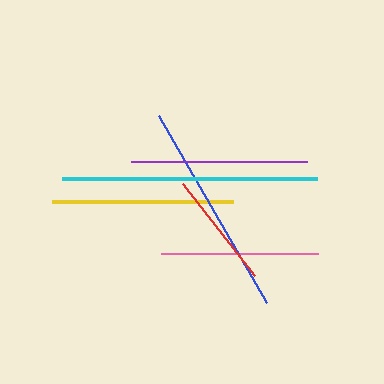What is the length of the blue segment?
The blue segment is approximately 217 pixels long.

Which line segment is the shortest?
The red line is the shortest at approximately 117 pixels.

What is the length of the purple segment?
The purple segment is approximately 176 pixels long.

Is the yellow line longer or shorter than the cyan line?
The cyan line is longer than the yellow line.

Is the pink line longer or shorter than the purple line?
The purple line is longer than the pink line.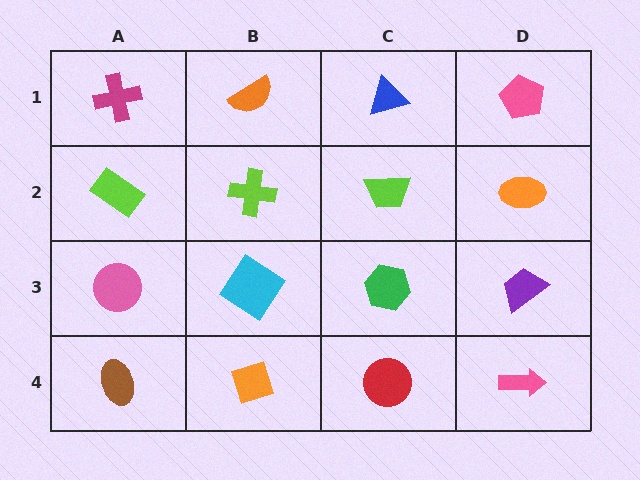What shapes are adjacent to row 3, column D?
An orange ellipse (row 2, column D), a pink arrow (row 4, column D), a green hexagon (row 3, column C).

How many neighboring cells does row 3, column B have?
4.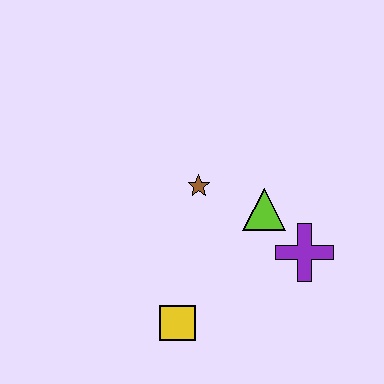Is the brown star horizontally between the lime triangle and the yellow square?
Yes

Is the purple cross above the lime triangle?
No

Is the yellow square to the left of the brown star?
Yes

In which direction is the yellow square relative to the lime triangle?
The yellow square is below the lime triangle.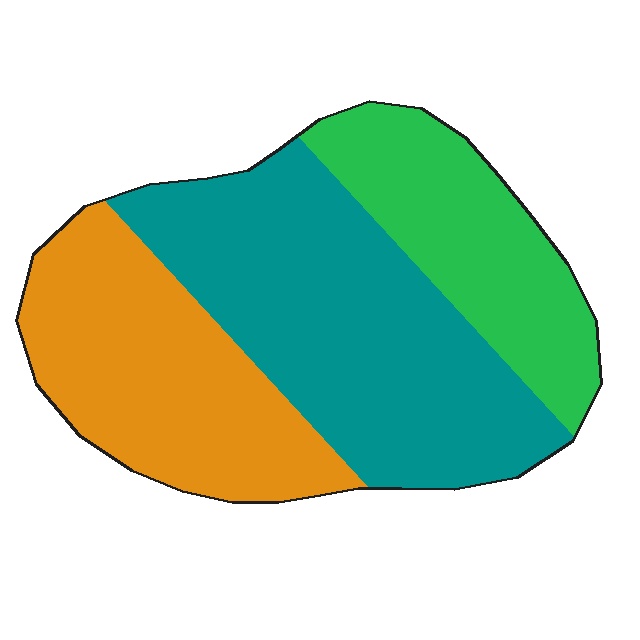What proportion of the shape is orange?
Orange takes up about one third (1/3) of the shape.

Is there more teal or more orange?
Teal.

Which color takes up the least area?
Green, at roughly 25%.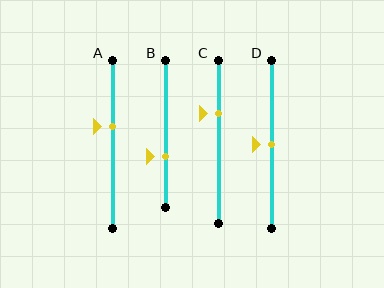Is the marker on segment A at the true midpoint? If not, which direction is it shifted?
No, the marker on segment A is shifted upward by about 10% of the segment length.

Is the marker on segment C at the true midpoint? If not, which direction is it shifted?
No, the marker on segment C is shifted upward by about 17% of the segment length.